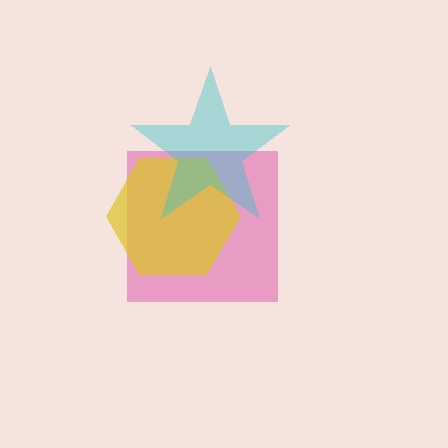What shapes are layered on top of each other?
The layered shapes are: a pink square, a yellow hexagon, a cyan star.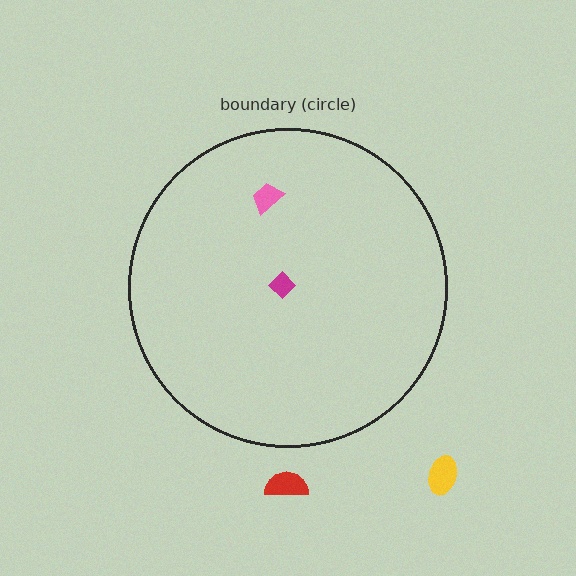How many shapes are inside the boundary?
2 inside, 2 outside.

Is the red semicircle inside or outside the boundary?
Outside.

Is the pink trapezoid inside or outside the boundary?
Inside.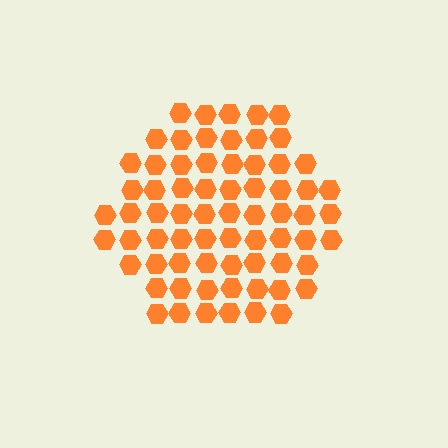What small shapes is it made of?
It is made of small hexagons.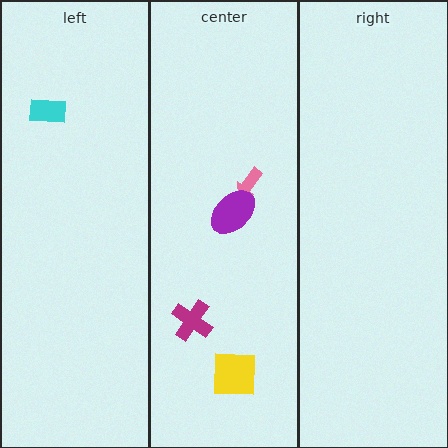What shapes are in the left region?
The cyan rectangle.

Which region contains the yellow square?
The center region.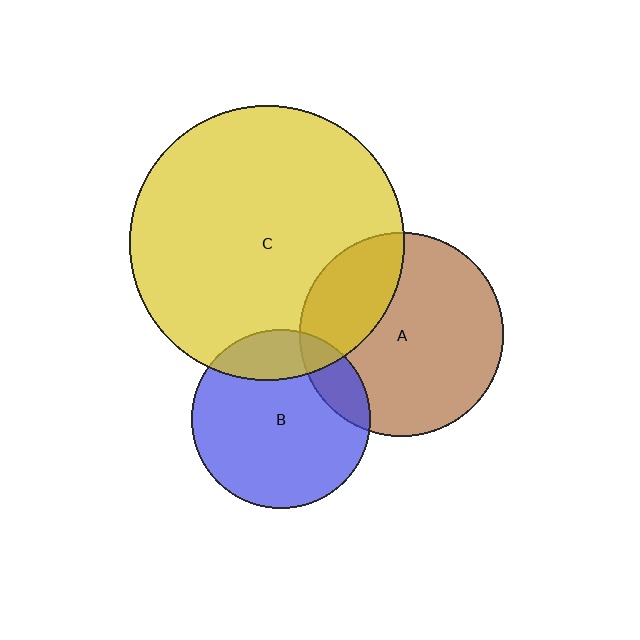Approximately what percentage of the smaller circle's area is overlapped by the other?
Approximately 15%.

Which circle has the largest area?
Circle C (yellow).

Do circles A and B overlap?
Yes.